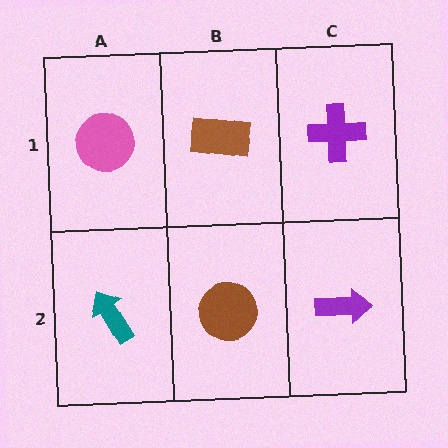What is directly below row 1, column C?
A purple arrow.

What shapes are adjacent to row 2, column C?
A purple cross (row 1, column C), a brown circle (row 2, column B).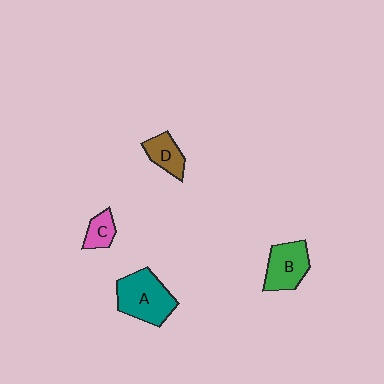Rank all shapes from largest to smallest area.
From largest to smallest: A (teal), B (green), D (brown), C (pink).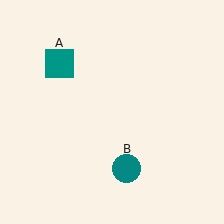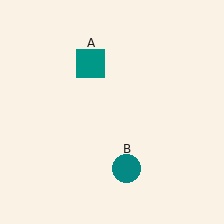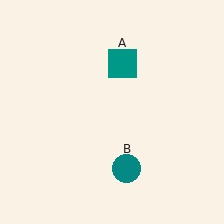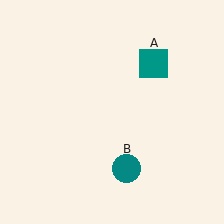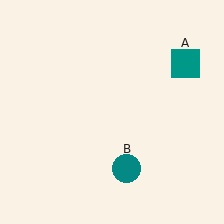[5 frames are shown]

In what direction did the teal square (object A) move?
The teal square (object A) moved right.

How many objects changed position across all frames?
1 object changed position: teal square (object A).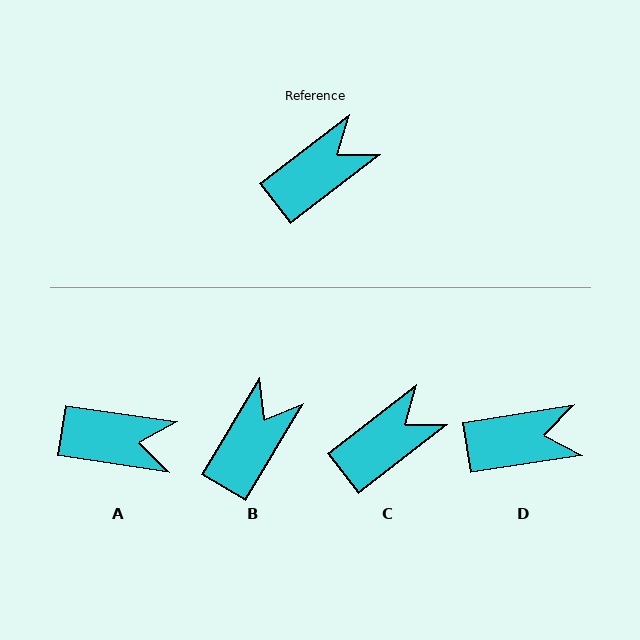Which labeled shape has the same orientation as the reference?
C.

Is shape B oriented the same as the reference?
No, it is off by about 21 degrees.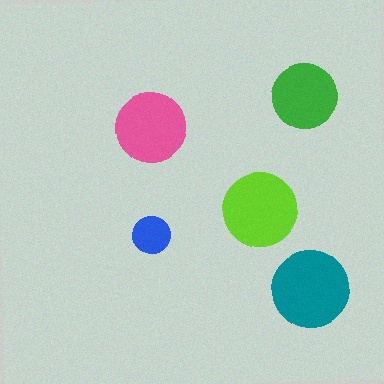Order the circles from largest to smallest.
the teal one, the lime one, the pink one, the green one, the blue one.